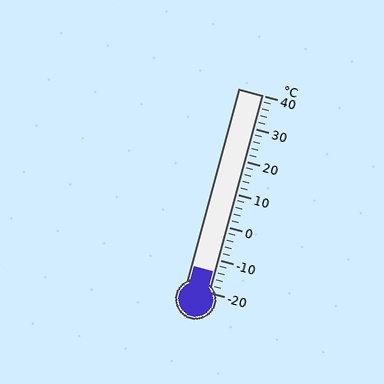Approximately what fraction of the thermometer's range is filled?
The thermometer is filled to approximately 10% of its range.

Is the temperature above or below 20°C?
The temperature is below 20°C.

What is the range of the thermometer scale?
The thermometer scale ranges from -20°C to 40°C.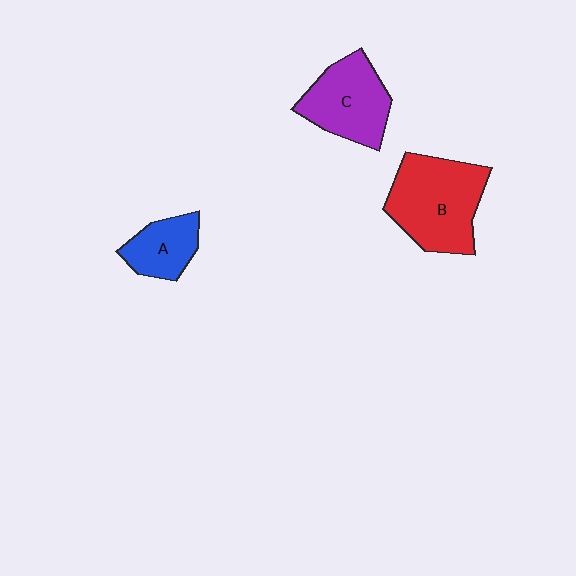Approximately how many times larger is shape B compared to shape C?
Approximately 1.3 times.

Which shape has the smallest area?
Shape A (blue).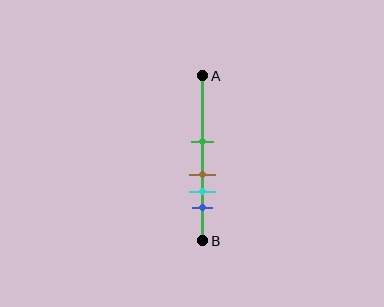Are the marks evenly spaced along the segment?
No, the marks are not evenly spaced.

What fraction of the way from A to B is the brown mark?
The brown mark is approximately 60% (0.6) of the way from A to B.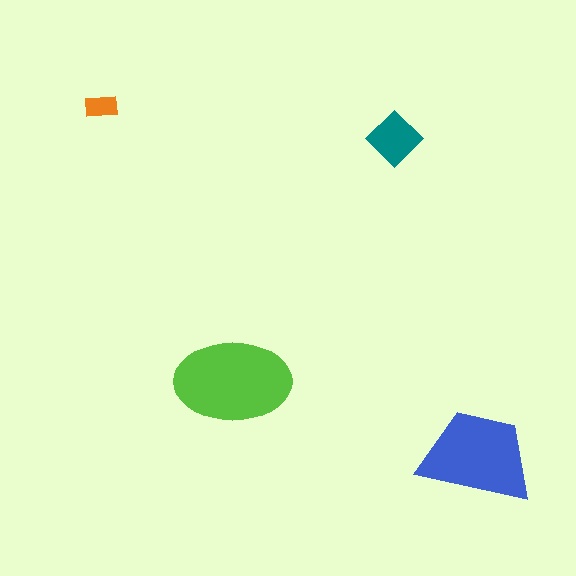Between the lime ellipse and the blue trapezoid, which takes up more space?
The lime ellipse.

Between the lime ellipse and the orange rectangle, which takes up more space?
The lime ellipse.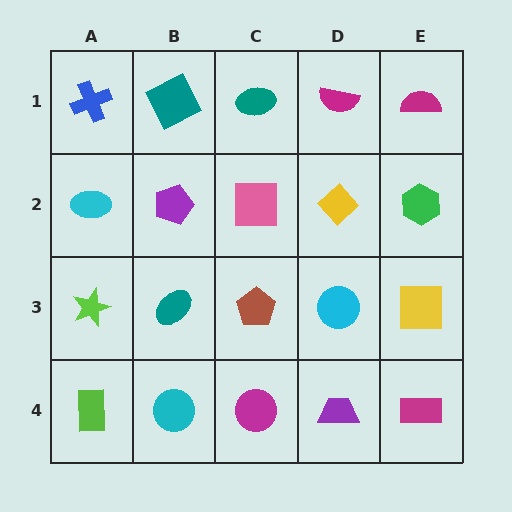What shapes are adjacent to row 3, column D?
A yellow diamond (row 2, column D), a purple trapezoid (row 4, column D), a brown pentagon (row 3, column C), a yellow square (row 3, column E).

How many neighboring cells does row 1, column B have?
3.